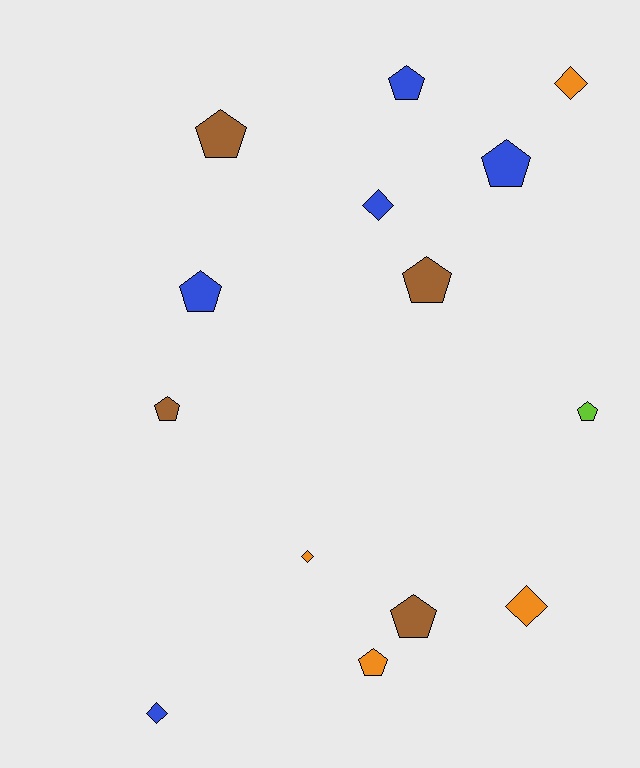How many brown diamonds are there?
There are no brown diamonds.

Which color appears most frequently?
Blue, with 5 objects.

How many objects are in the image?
There are 14 objects.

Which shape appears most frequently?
Pentagon, with 9 objects.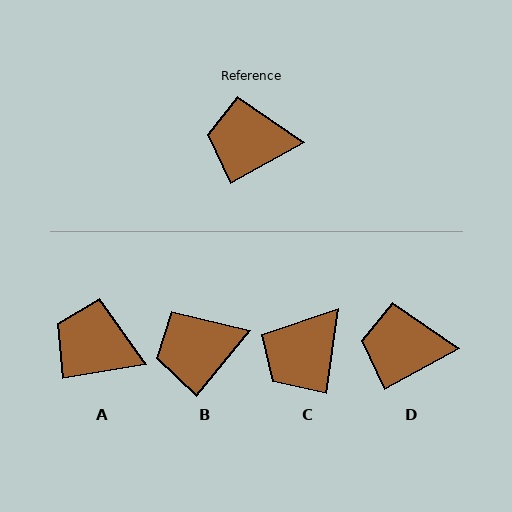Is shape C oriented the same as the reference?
No, it is off by about 52 degrees.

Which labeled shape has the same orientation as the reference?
D.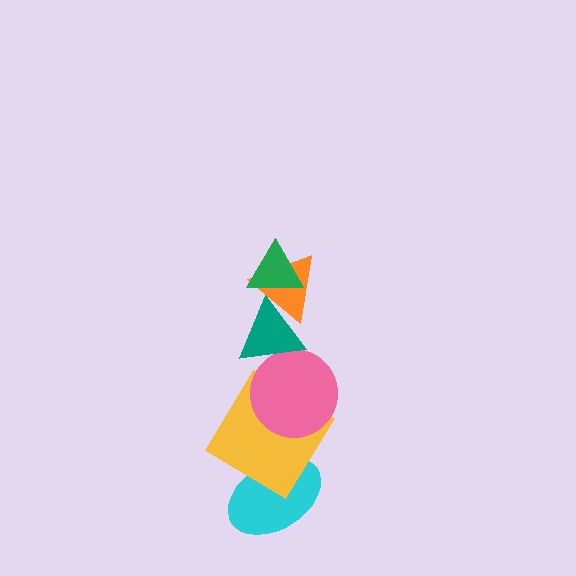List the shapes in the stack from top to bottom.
From top to bottom: the green triangle, the orange triangle, the teal triangle, the pink circle, the yellow diamond, the cyan ellipse.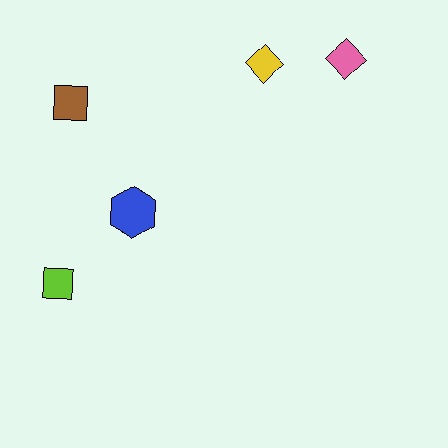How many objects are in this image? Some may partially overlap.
There are 5 objects.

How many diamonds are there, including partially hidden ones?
There are 2 diamonds.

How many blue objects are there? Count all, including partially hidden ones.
There is 1 blue object.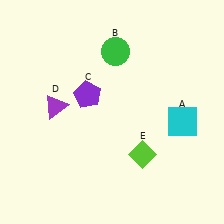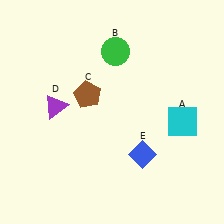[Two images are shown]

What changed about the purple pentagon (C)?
In Image 1, C is purple. In Image 2, it changed to brown.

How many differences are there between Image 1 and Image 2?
There are 2 differences between the two images.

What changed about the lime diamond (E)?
In Image 1, E is lime. In Image 2, it changed to blue.